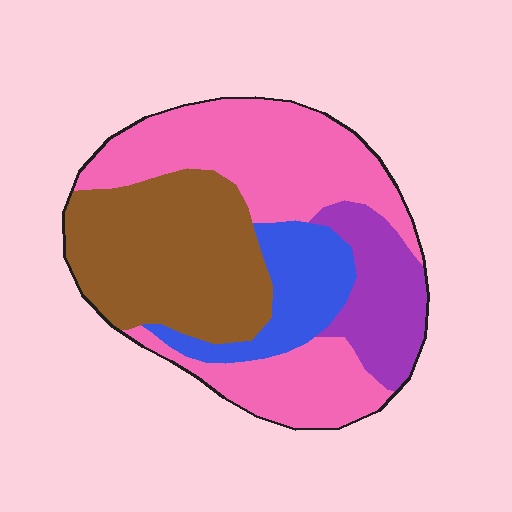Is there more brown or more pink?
Pink.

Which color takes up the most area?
Pink, at roughly 40%.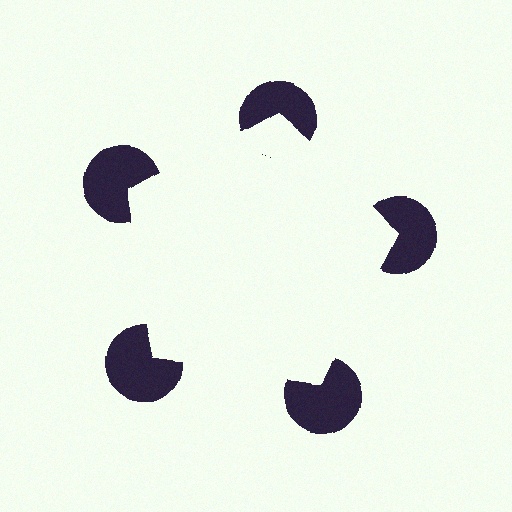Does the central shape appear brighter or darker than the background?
It typically appears slightly brighter than the background, even though no actual brightness change is drawn.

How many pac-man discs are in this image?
There are 5 — one at each vertex of the illusory pentagon.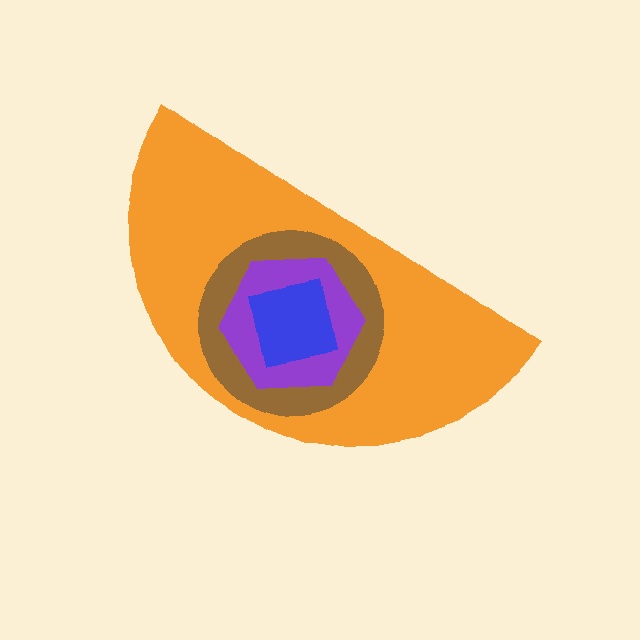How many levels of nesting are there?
4.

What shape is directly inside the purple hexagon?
The blue square.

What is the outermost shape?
The orange semicircle.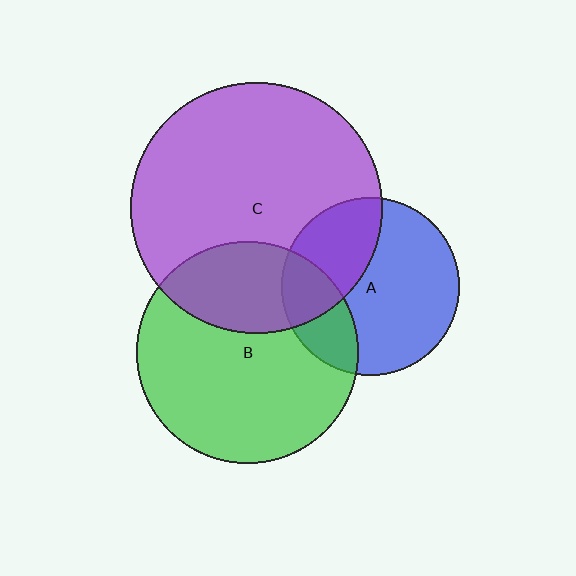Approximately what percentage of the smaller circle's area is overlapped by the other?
Approximately 25%.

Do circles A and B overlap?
Yes.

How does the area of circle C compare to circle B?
Approximately 1.3 times.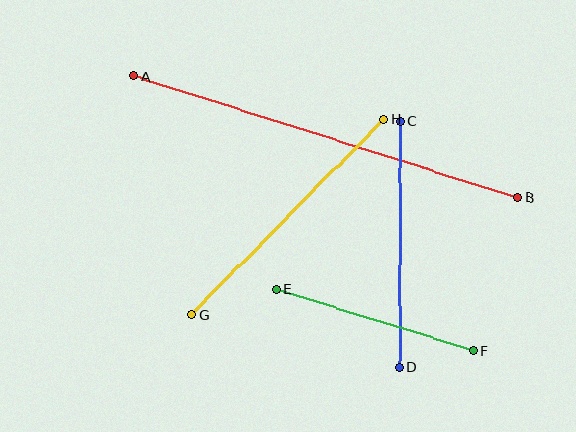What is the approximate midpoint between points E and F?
The midpoint is at approximately (375, 320) pixels.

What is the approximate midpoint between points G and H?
The midpoint is at approximately (288, 217) pixels.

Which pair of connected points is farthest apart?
Points A and B are farthest apart.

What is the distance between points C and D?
The distance is approximately 246 pixels.